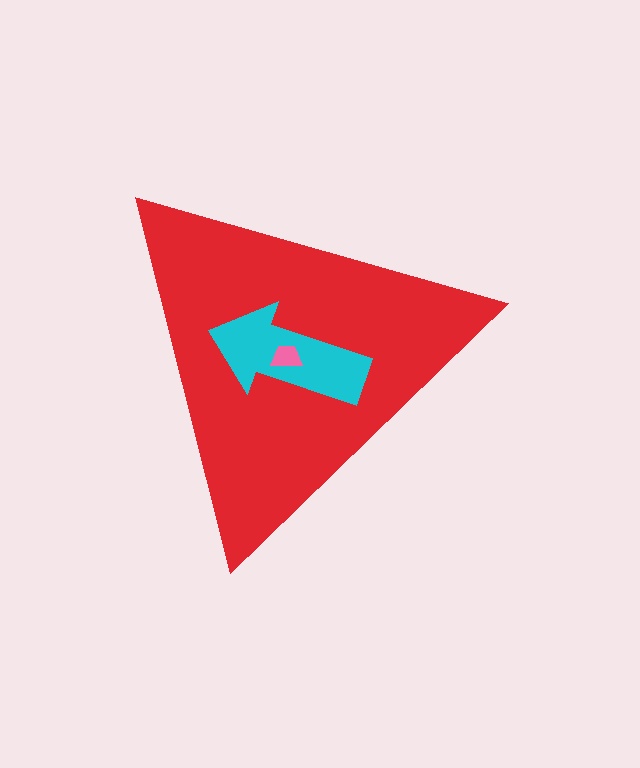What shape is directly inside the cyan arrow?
The pink trapezoid.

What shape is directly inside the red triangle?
The cyan arrow.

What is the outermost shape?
The red triangle.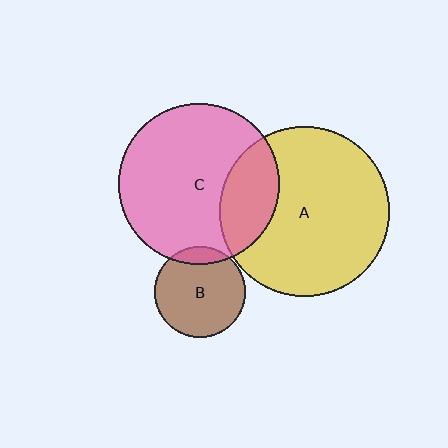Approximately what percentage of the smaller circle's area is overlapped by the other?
Approximately 10%.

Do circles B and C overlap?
Yes.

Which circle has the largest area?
Circle A (yellow).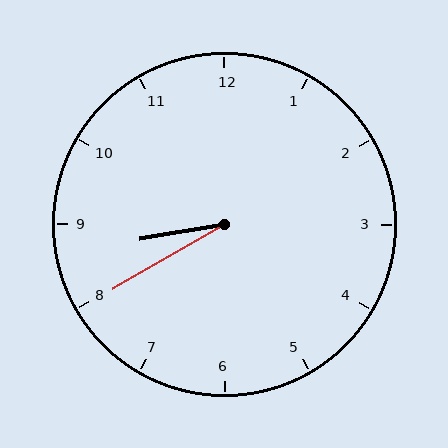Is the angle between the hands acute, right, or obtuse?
It is acute.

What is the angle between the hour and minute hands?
Approximately 20 degrees.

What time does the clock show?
8:40.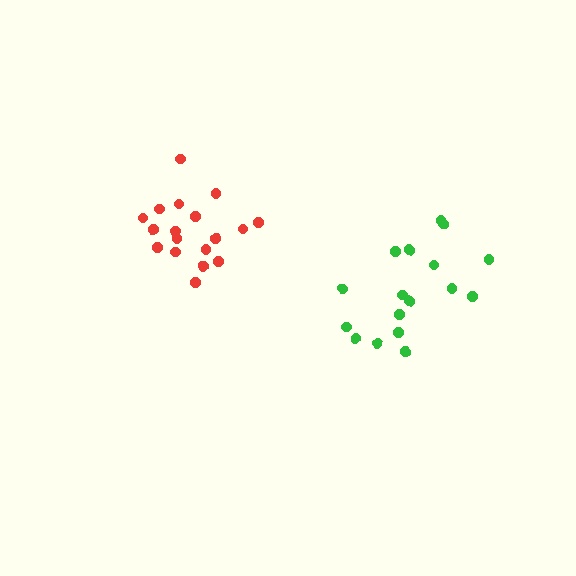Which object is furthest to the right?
The green cluster is rightmost.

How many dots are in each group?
Group 1: 17 dots, Group 2: 18 dots (35 total).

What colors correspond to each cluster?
The clusters are colored: green, red.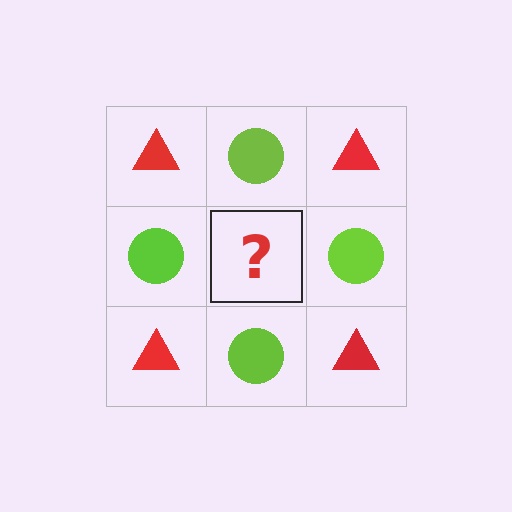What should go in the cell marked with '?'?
The missing cell should contain a red triangle.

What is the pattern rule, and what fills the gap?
The rule is that it alternates red triangle and lime circle in a checkerboard pattern. The gap should be filled with a red triangle.